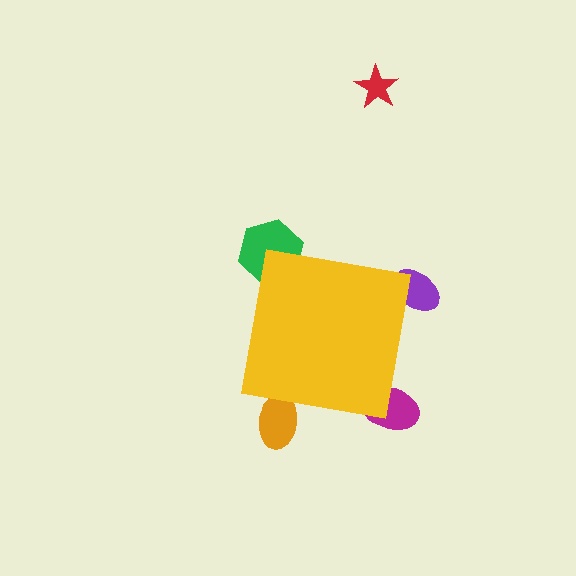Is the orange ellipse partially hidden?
Yes, the orange ellipse is partially hidden behind the yellow square.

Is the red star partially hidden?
No, the red star is fully visible.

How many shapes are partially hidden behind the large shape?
4 shapes are partially hidden.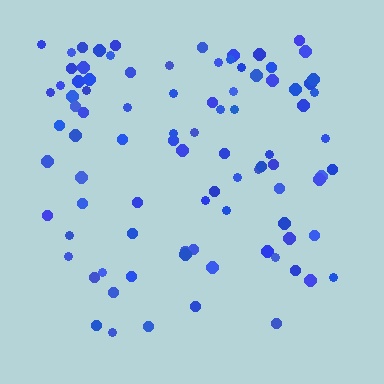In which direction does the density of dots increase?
From bottom to top, with the top side densest.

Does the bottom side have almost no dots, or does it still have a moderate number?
Still a moderate number, just noticeably fewer than the top.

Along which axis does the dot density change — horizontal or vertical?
Vertical.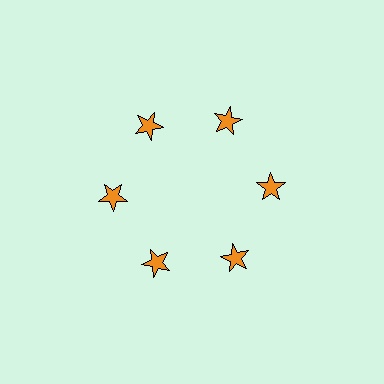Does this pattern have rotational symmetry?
Yes, this pattern has 6-fold rotational symmetry. It looks the same after rotating 60 degrees around the center.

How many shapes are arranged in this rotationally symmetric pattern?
There are 6 shapes, arranged in 6 groups of 1.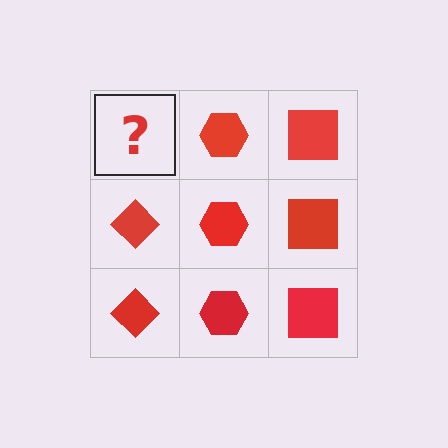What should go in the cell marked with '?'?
The missing cell should contain a red diamond.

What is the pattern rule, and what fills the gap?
The rule is that each column has a consistent shape. The gap should be filled with a red diamond.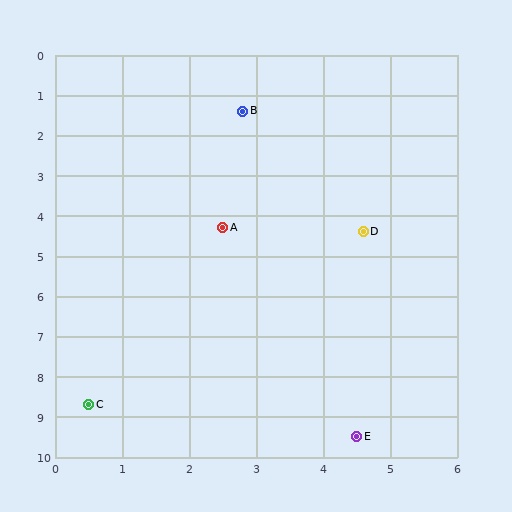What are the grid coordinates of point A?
Point A is at approximately (2.5, 4.3).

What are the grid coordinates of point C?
Point C is at approximately (0.5, 8.7).